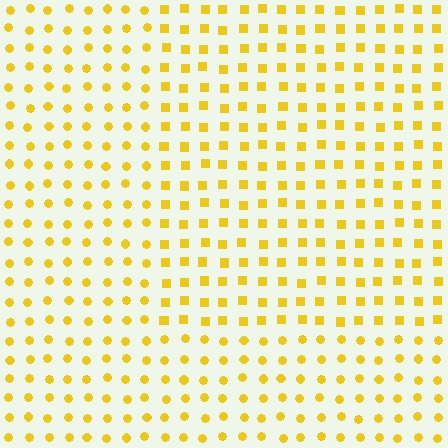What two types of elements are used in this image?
The image uses squares inside the rectangle region and circles outside it.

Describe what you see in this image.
The image is filled with small yellow elements arranged in a uniform grid. A rectangle-shaped region contains squares, while the surrounding area contains circles. The boundary is defined purely by the change in element shape.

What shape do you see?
I see a rectangle.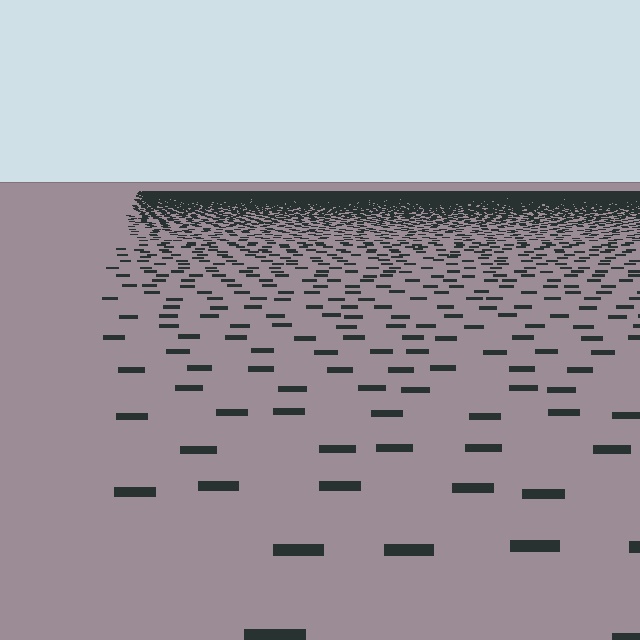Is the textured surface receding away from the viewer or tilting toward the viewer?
The surface is receding away from the viewer. Texture elements get smaller and denser toward the top.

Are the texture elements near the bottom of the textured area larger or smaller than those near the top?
Larger. Near the bottom, elements are closer to the viewer and appear at a bigger on-screen size.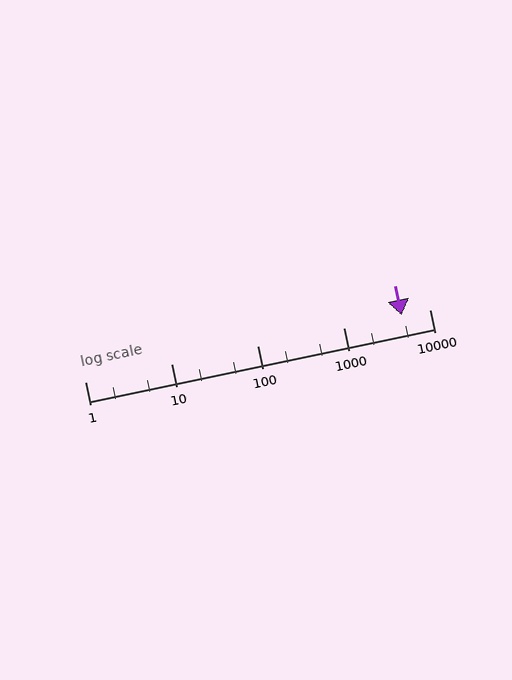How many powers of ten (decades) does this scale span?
The scale spans 4 decades, from 1 to 10000.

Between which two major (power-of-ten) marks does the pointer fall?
The pointer is between 1000 and 10000.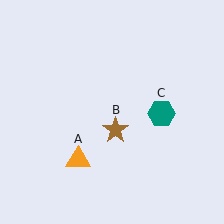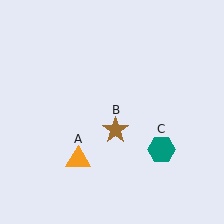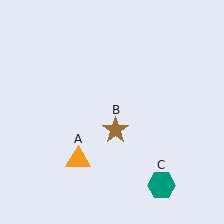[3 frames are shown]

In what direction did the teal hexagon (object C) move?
The teal hexagon (object C) moved down.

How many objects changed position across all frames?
1 object changed position: teal hexagon (object C).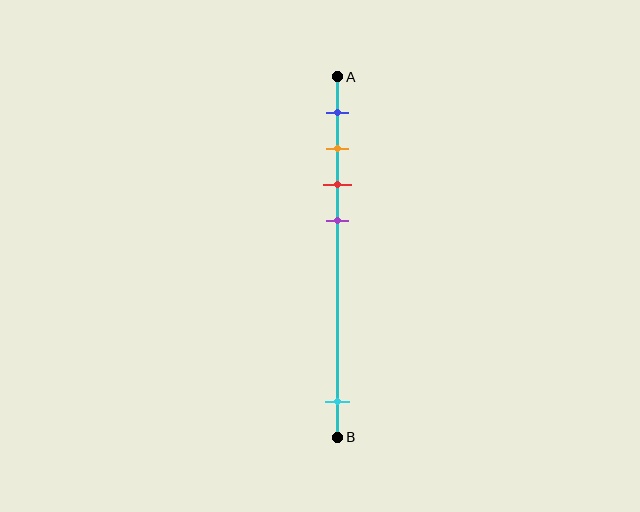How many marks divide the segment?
There are 5 marks dividing the segment.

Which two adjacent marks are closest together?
The orange and red marks are the closest adjacent pair.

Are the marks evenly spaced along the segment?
No, the marks are not evenly spaced.